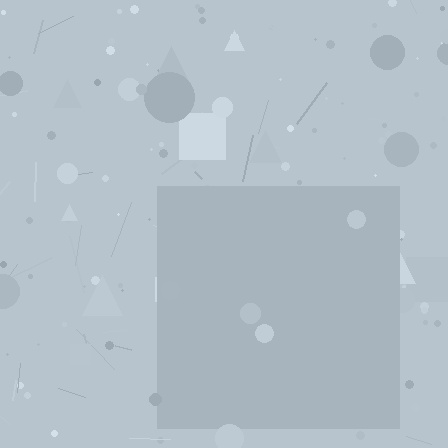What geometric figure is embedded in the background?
A square is embedded in the background.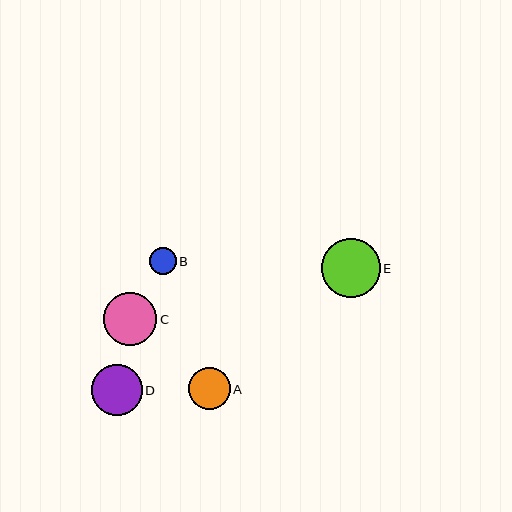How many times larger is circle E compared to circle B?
Circle E is approximately 2.2 times the size of circle B.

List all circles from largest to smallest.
From largest to smallest: E, C, D, A, B.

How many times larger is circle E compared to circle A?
Circle E is approximately 1.4 times the size of circle A.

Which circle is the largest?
Circle E is the largest with a size of approximately 59 pixels.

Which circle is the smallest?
Circle B is the smallest with a size of approximately 27 pixels.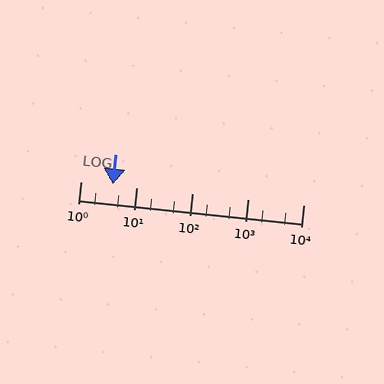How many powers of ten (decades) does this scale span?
The scale spans 4 decades, from 1 to 10000.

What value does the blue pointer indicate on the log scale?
The pointer indicates approximately 3.8.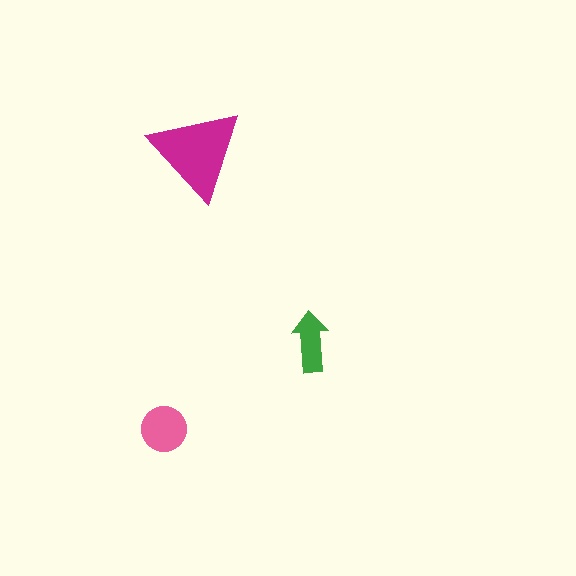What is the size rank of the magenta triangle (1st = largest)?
1st.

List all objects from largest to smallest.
The magenta triangle, the pink circle, the green arrow.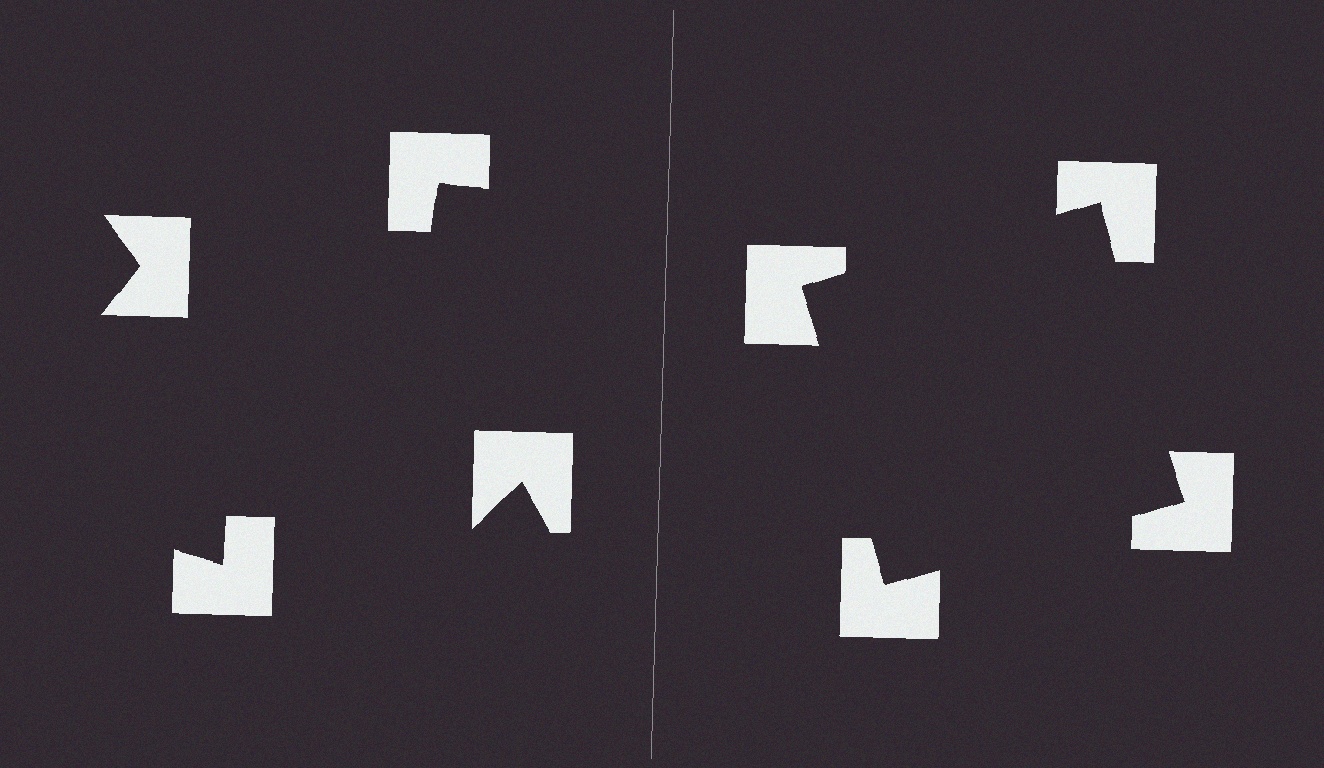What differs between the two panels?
The notched squares are positioned identically on both sides; only the wedge orientations differ. On the right they align to a square; on the left they are misaligned.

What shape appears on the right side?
An illusory square.